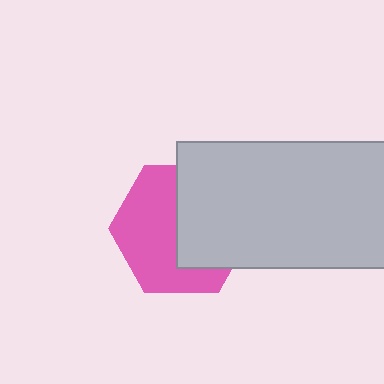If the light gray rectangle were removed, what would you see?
You would see the complete pink hexagon.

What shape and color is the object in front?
The object in front is a light gray rectangle.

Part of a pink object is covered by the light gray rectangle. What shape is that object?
It is a hexagon.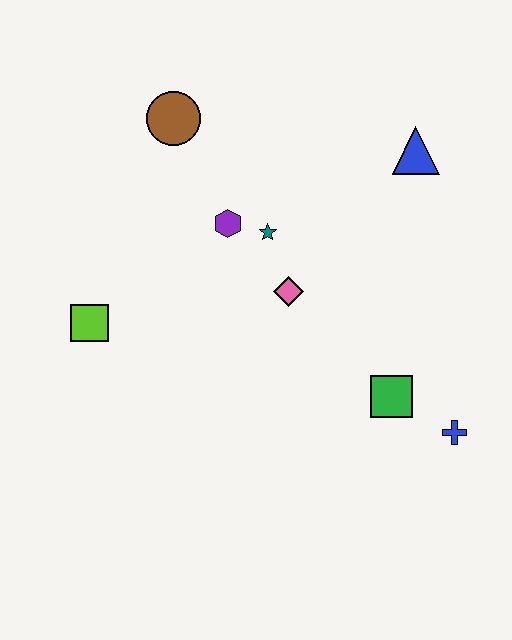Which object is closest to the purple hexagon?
The teal star is closest to the purple hexagon.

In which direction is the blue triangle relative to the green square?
The blue triangle is above the green square.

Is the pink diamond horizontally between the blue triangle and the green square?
No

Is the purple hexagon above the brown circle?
No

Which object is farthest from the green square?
The brown circle is farthest from the green square.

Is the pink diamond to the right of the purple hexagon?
Yes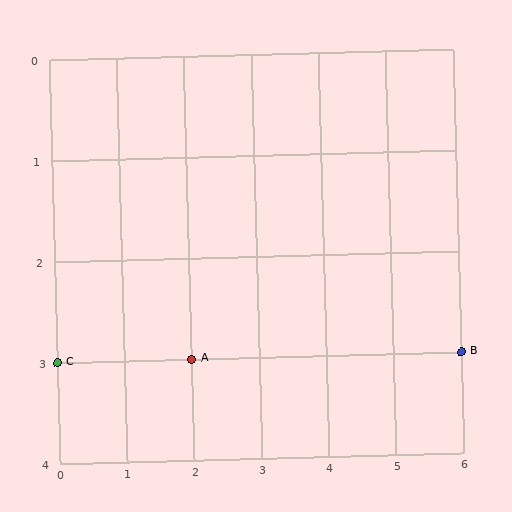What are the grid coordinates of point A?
Point A is at grid coordinates (2, 3).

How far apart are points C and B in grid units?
Points C and B are 6 columns apart.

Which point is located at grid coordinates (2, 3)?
Point A is at (2, 3).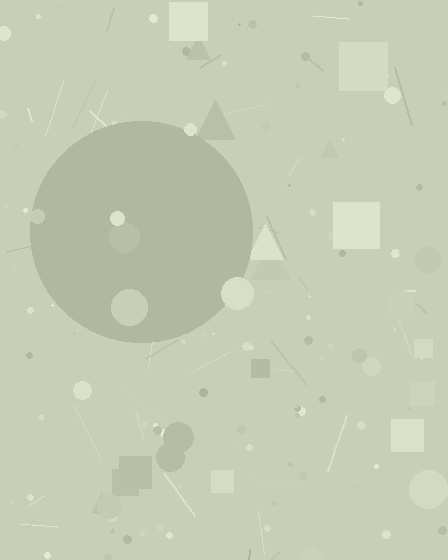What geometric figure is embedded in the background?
A circle is embedded in the background.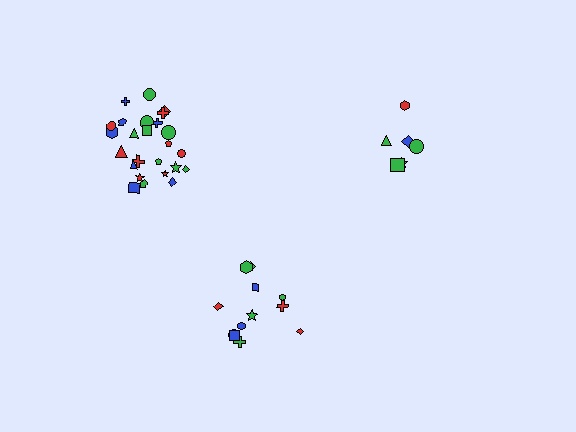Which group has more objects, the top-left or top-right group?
The top-left group.